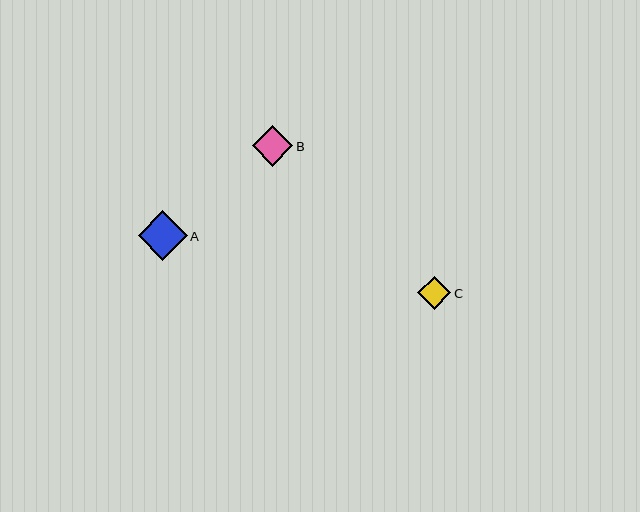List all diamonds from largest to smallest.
From largest to smallest: A, B, C.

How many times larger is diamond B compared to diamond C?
Diamond B is approximately 1.2 times the size of diamond C.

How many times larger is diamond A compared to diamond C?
Diamond A is approximately 1.5 times the size of diamond C.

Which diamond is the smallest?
Diamond C is the smallest with a size of approximately 34 pixels.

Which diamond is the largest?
Diamond A is the largest with a size of approximately 49 pixels.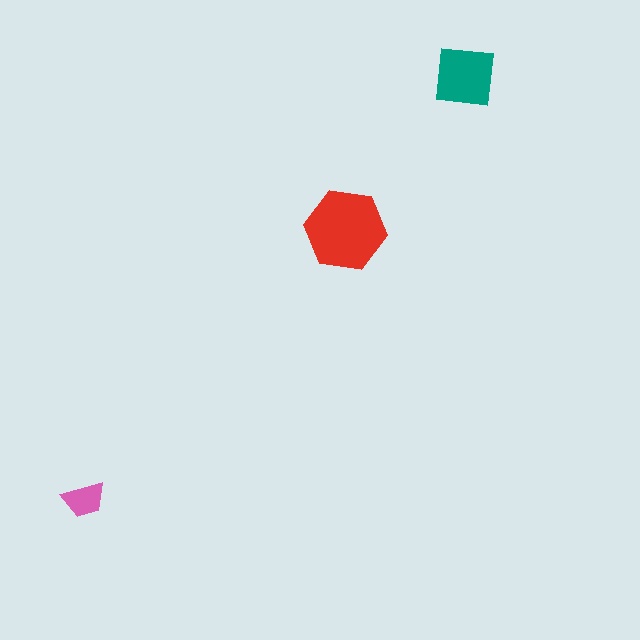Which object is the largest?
The red hexagon.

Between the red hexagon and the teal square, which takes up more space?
The red hexagon.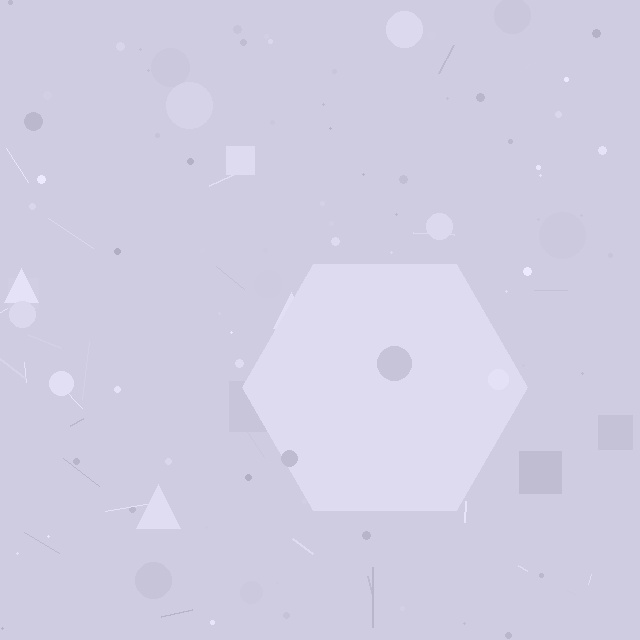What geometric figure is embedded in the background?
A hexagon is embedded in the background.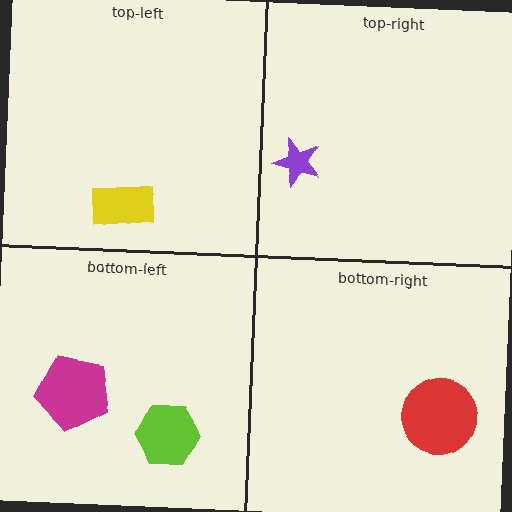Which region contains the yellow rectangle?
The top-left region.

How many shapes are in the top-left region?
1.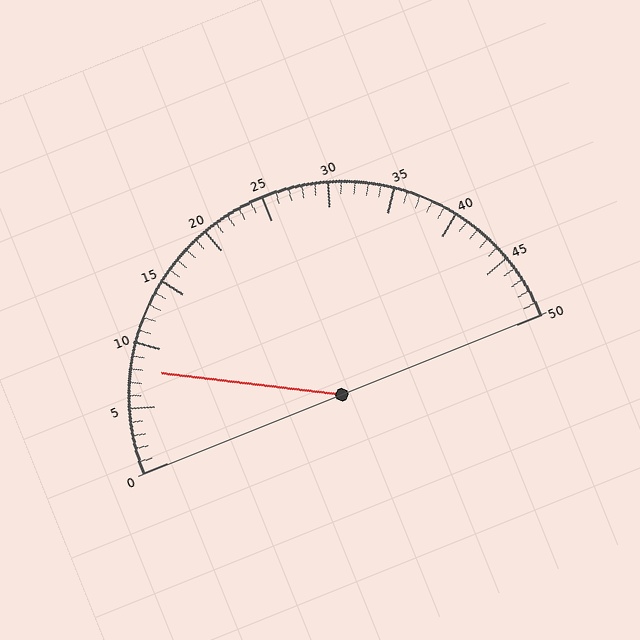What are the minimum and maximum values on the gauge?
The gauge ranges from 0 to 50.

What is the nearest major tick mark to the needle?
The nearest major tick mark is 10.